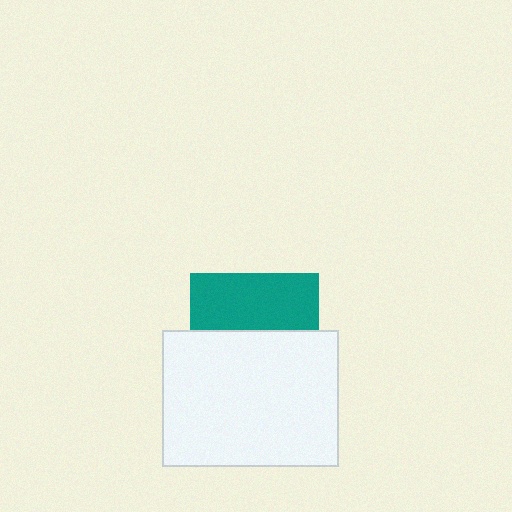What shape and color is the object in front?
The object in front is a white rectangle.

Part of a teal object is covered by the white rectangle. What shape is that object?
It is a square.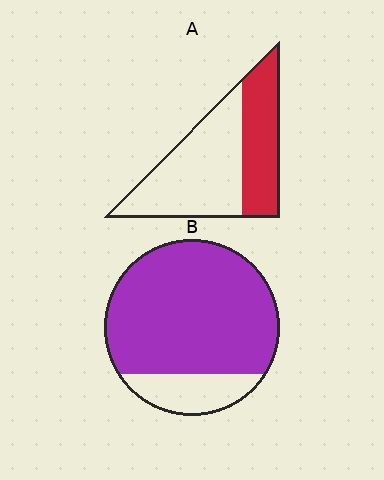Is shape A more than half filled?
No.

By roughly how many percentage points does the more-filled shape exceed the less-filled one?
By roughly 45 percentage points (B over A).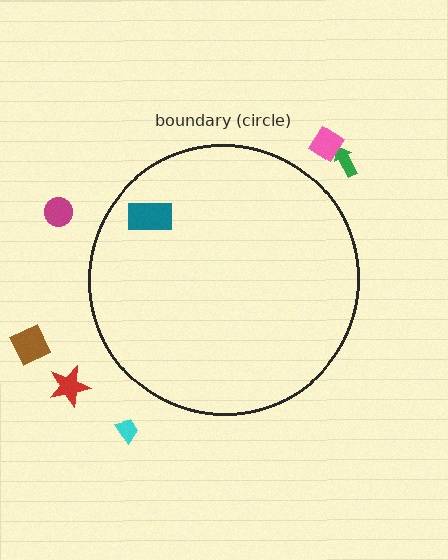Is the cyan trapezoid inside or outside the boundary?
Outside.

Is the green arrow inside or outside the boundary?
Outside.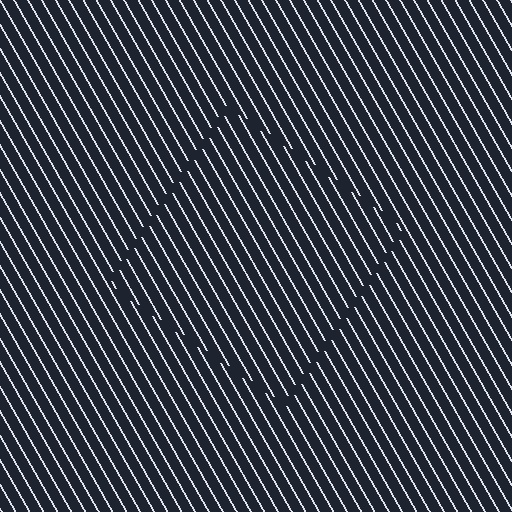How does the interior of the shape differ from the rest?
The interior of the shape contains the same grating, shifted by half a period — the contour is defined by the phase discontinuity where line-ends from the inner and outer gratings abut.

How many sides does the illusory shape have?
4 sides — the line-ends trace a square.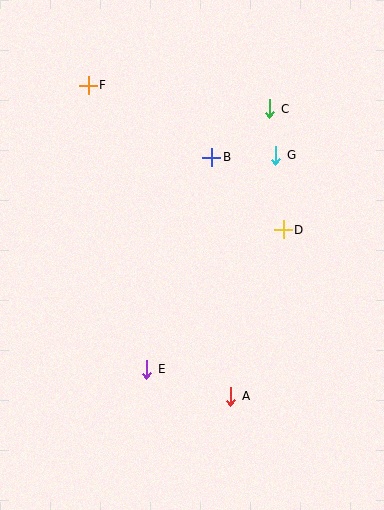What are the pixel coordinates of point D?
Point D is at (283, 230).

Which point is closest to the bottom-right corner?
Point A is closest to the bottom-right corner.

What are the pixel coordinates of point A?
Point A is at (231, 396).